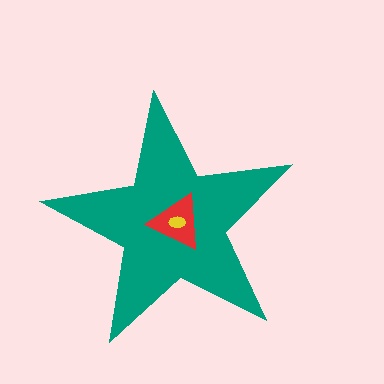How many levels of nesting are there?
3.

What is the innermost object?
The yellow ellipse.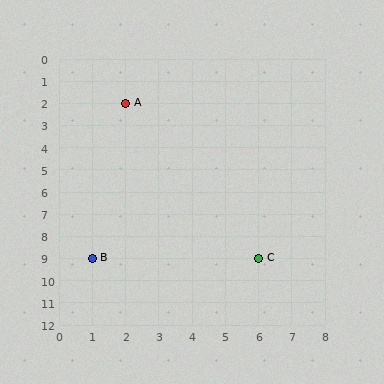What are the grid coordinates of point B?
Point B is at grid coordinates (1, 9).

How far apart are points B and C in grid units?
Points B and C are 5 columns apart.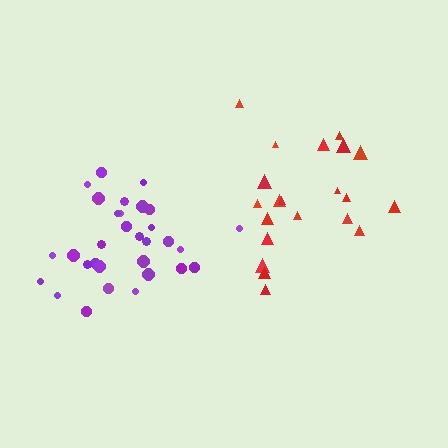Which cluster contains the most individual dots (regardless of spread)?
Purple (31).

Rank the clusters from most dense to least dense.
purple, red.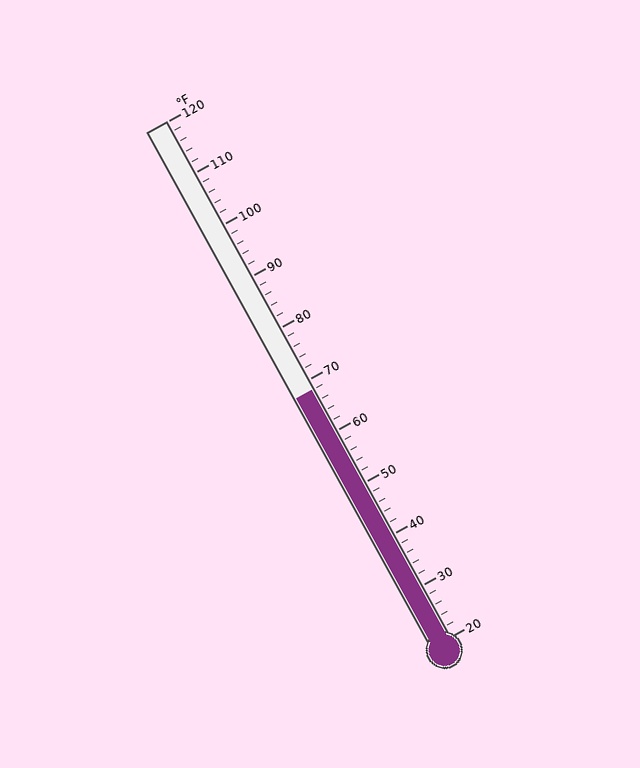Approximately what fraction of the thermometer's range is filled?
The thermometer is filled to approximately 50% of its range.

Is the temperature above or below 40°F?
The temperature is above 40°F.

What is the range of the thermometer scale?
The thermometer scale ranges from 20°F to 120°F.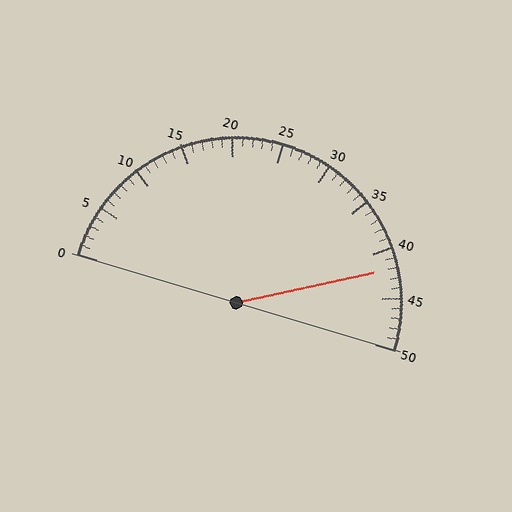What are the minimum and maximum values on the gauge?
The gauge ranges from 0 to 50.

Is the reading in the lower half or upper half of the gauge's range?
The reading is in the upper half of the range (0 to 50).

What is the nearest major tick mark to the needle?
The nearest major tick mark is 40.